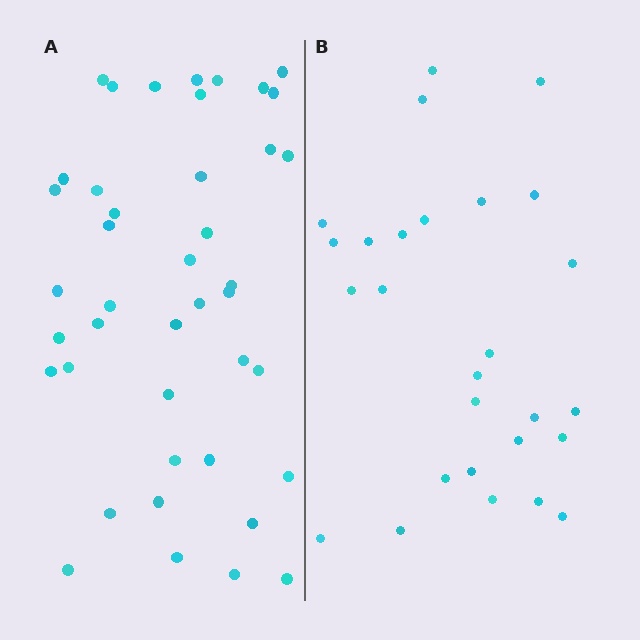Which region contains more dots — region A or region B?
Region A (the left region) has more dots.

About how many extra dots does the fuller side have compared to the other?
Region A has approximately 15 more dots than region B.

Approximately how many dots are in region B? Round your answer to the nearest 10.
About 30 dots. (The exact count is 27, which rounds to 30.)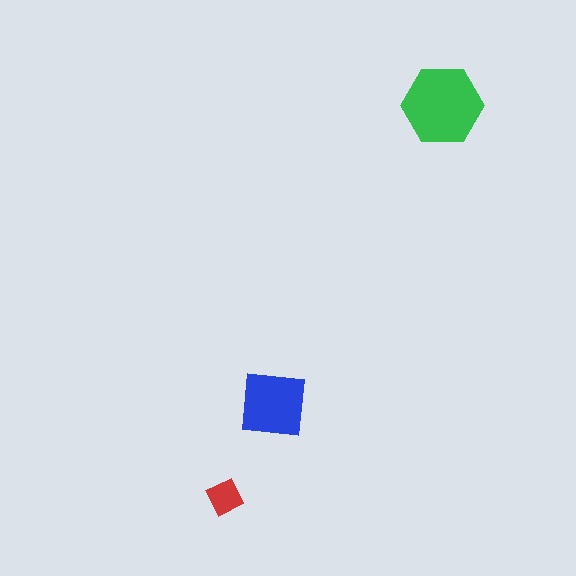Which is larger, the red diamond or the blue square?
The blue square.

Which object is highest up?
The green hexagon is topmost.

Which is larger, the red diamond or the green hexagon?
The green hexagon.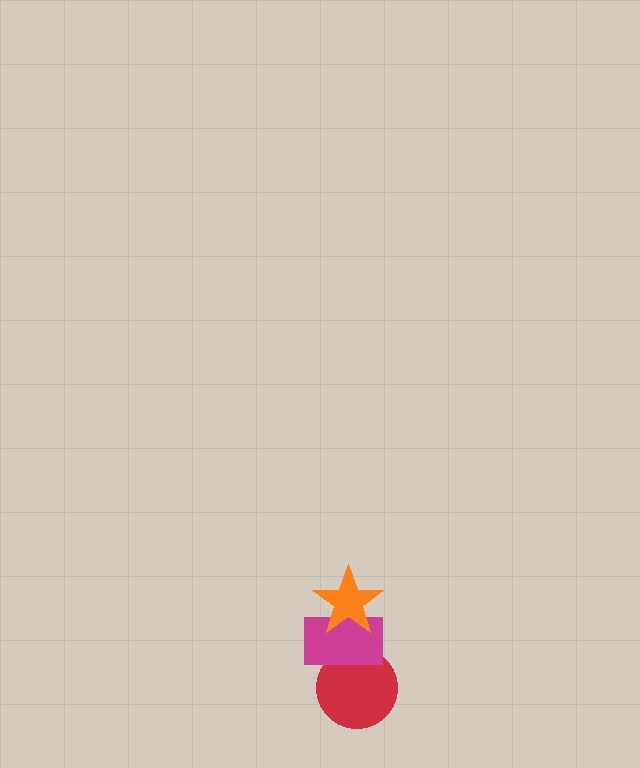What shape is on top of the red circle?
The magenta rectangle is on top of the red circle.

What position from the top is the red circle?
The red circle is 3rd from the top.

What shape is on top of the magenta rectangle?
The orange star is on top of the magenta rectangle.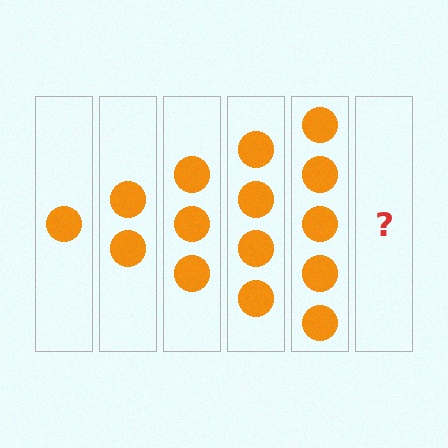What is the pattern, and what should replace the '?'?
The pattern is that each step adds one more circle. The '?' should be 6 circles.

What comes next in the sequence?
The next element should be 6 circles.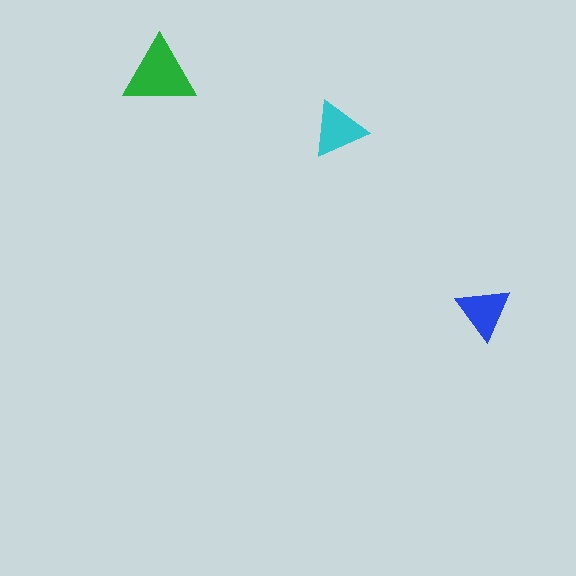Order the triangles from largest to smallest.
the green one, the cyan one, the blue one.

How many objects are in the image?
There are 3 objects in the image.